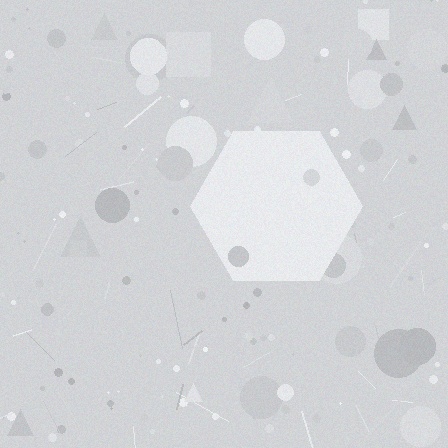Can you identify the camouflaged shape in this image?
The camouflaged shape is a hexagon.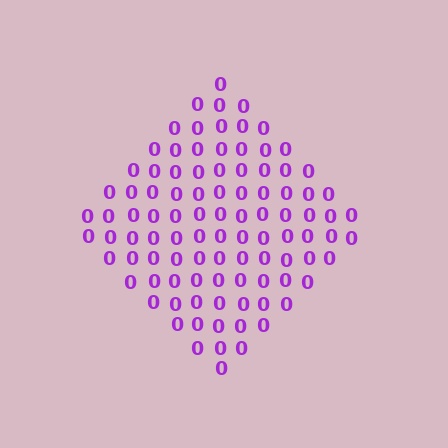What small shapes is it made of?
It is made of small digit 0's.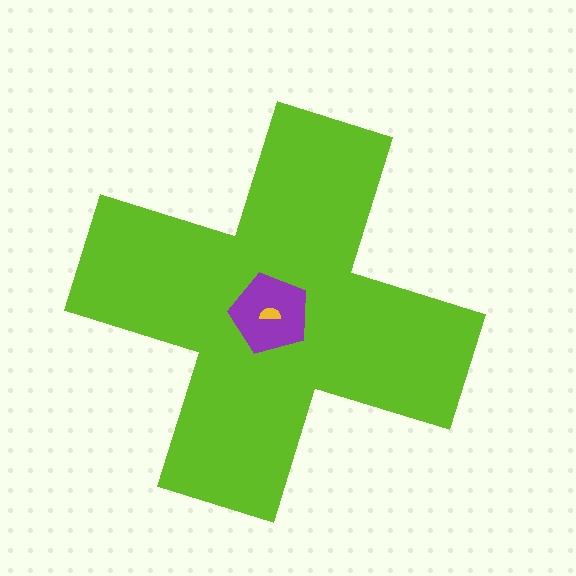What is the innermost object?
The yellow semicircle.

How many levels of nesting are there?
3.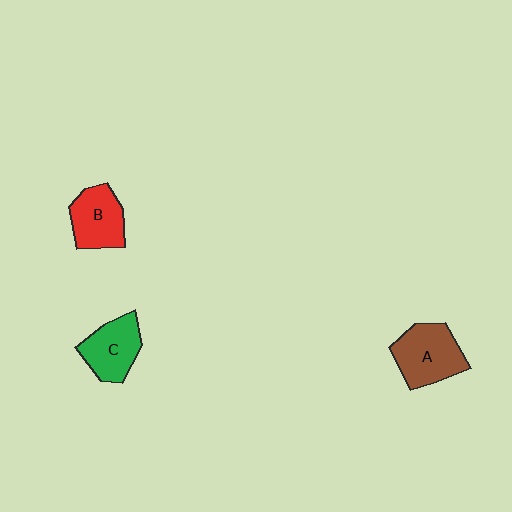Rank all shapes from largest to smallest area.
From largest to smallest: A (brown), B (red), C (green).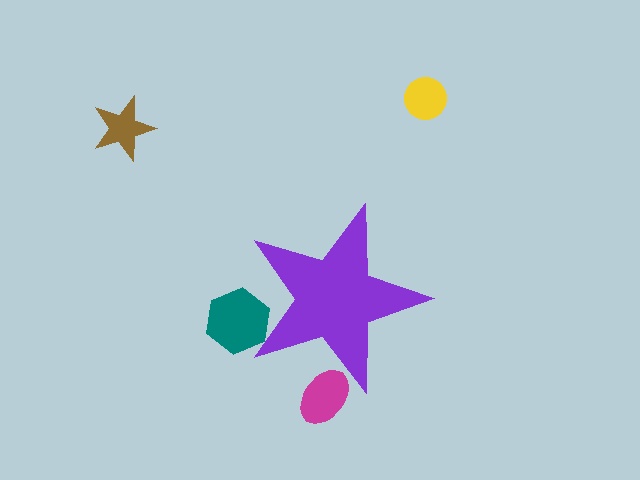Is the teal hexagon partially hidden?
Yes, the teal hexagon is partially hidden behind the purple star.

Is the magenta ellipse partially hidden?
Yes, the magenta ellipse is partially hidden behind the purple star.